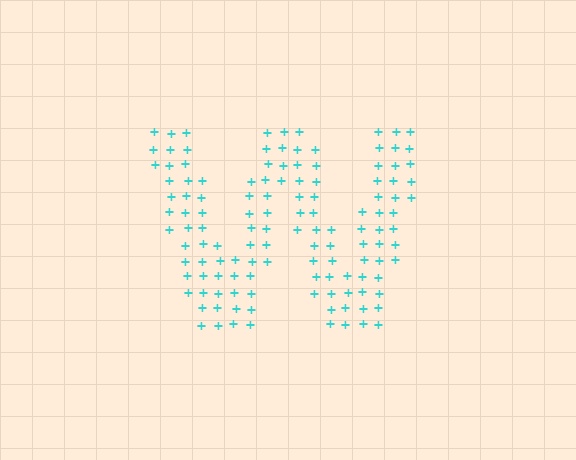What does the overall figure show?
The overall figure shows the letter W.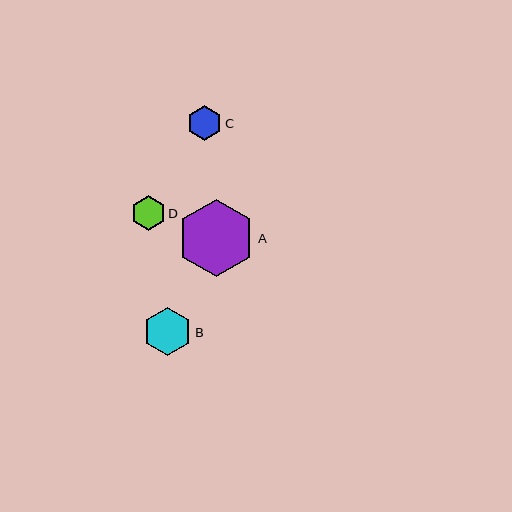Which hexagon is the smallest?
Hexagon D is the smallest with a size of approximately 34 pixels.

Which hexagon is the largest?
Hexagon A is the largest with a size of approximately 78 pixels.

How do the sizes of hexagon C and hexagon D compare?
Hexagon C and hexagon D are approximately the same size.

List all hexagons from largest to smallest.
From largest to smallest: A, B, C, D.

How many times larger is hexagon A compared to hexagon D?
Hexagon A is approximately 2.3 times the size of hexagon D.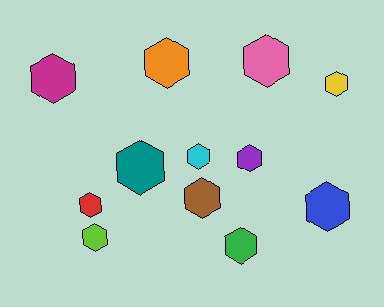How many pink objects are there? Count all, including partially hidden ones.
There is 1 pink object.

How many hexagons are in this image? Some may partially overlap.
There are 12 hexagons.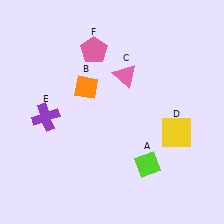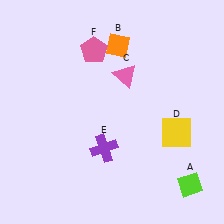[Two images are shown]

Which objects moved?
The objects that moved are: the lime diamond (A), the orange diamond (B), the purple cross (E).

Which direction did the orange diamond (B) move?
The orange diamond (B) moved up.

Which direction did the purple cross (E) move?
The purple cross (E) moved right.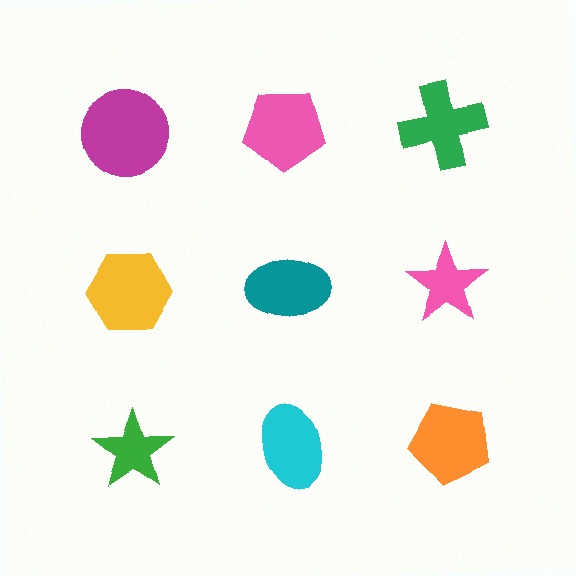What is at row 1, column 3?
A green cross.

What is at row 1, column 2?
A pink pentagon.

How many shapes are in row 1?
3 shapes.